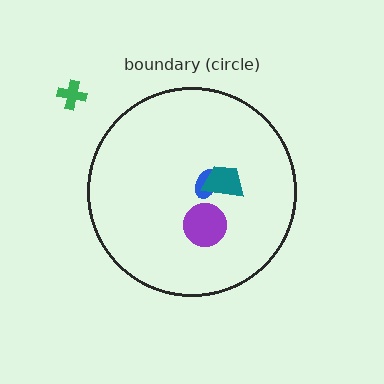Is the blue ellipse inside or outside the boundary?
Inside.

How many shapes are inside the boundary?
3 inside, 1 outside.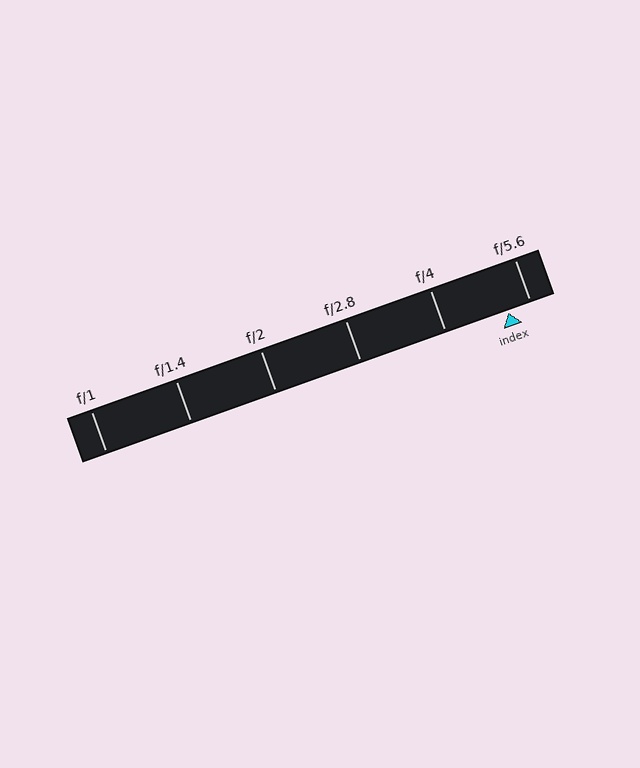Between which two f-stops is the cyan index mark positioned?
The index mark is between f/4 and f/5.6.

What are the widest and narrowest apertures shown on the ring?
The widest aperture shown is f/1 and the narrowest is f/5.6.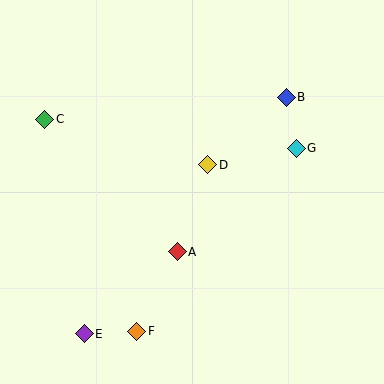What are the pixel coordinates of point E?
Point E is at (84, 334).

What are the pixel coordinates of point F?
Point F is at (137, 331).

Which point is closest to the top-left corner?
Point C is closest to the top-left corner.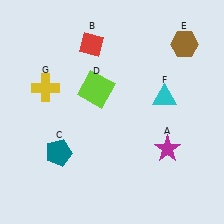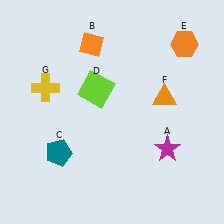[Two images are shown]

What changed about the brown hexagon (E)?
In Image 1, E is brown. In Image 2, it changed to orange.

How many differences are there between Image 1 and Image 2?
There are 3 differences between the two images.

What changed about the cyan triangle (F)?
In Image 1, F is cyan. In Image 2, it changed to orange.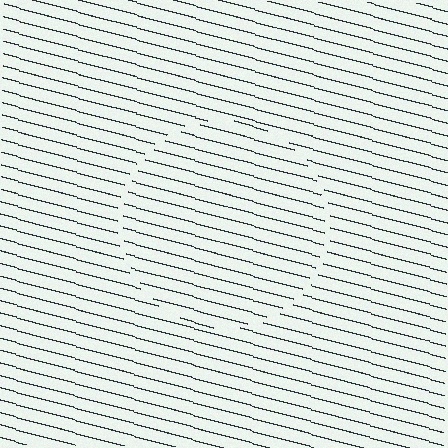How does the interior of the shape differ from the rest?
The interior of the shape contains the same grating, shifted by half a period — the contour is defined by the phase discontinuity where line-ends from the inner and outer gratings abut.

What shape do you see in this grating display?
An illusory circle. The interior of the shape contains the same grating, shifted by half a period — the contour is defined by the phase discontinuity where line-ends from the inner and outer gratings abut.